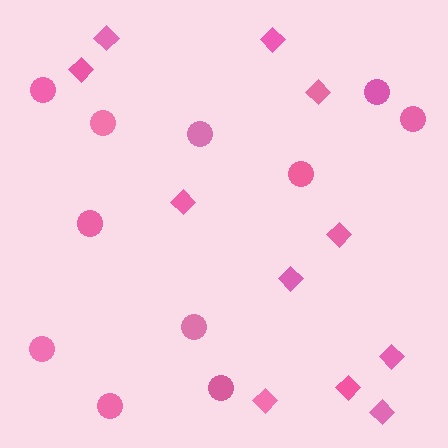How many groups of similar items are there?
There are 2 groups: one group of circles (11) and one group of diamonds (11).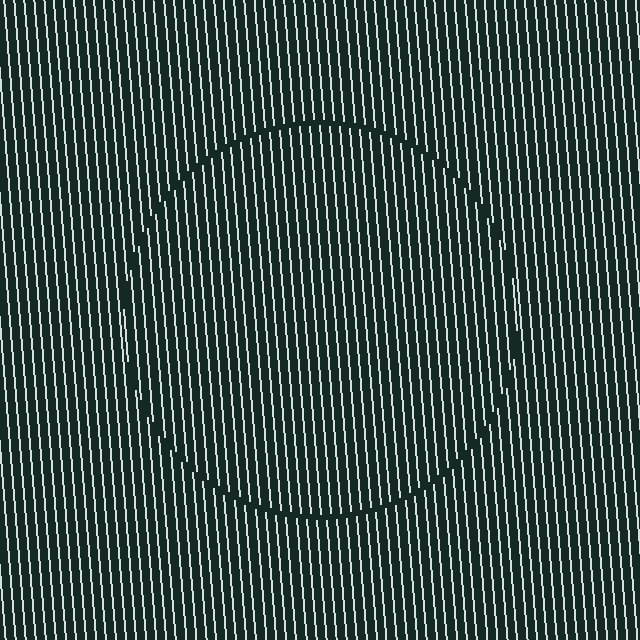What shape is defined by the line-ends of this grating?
An illusory circle. The interior of the shape contains the same grating, shifted by half a period — the contour is defined by the phase discontinuity where line-ends from the inner and outer gratings abut.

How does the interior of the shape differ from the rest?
The interior of the shape contains the same grating, shifted by half a period — the contour is defined by the phase discontinuity where line-ends from the inner and outer gratings abut.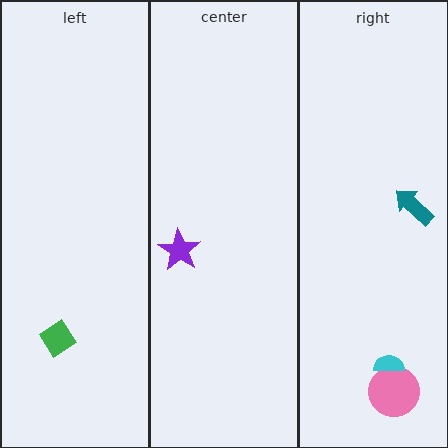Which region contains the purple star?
The center region.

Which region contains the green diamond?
The left region.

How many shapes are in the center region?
1.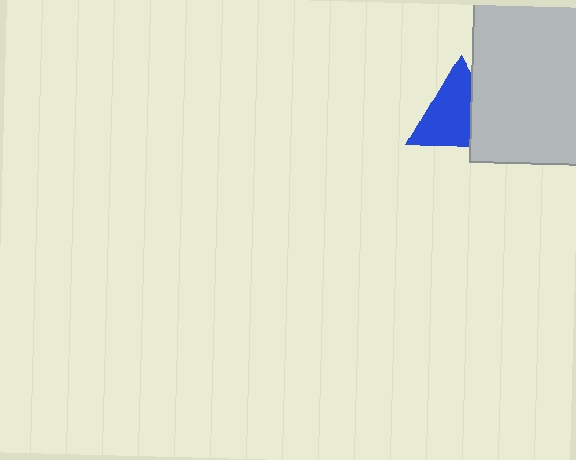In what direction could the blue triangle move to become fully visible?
The blue triangle could move left. That would shift it out from behind the light gray rectangle entirely.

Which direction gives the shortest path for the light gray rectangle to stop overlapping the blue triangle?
Moving right gives the shortest separation.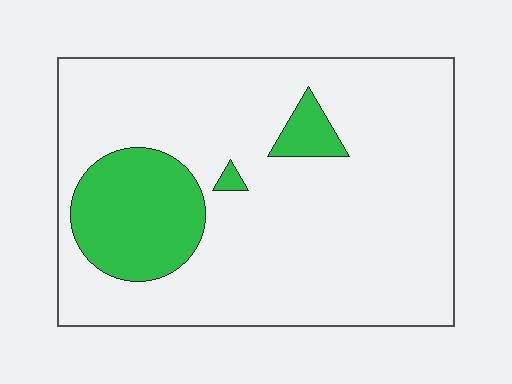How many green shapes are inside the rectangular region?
3.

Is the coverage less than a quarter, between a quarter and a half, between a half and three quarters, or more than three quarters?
Less than a quarter.